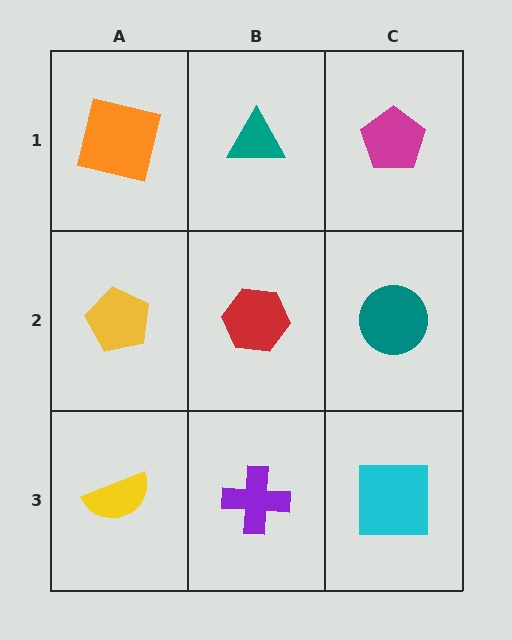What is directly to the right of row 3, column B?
A cyan square.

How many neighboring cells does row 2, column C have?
3.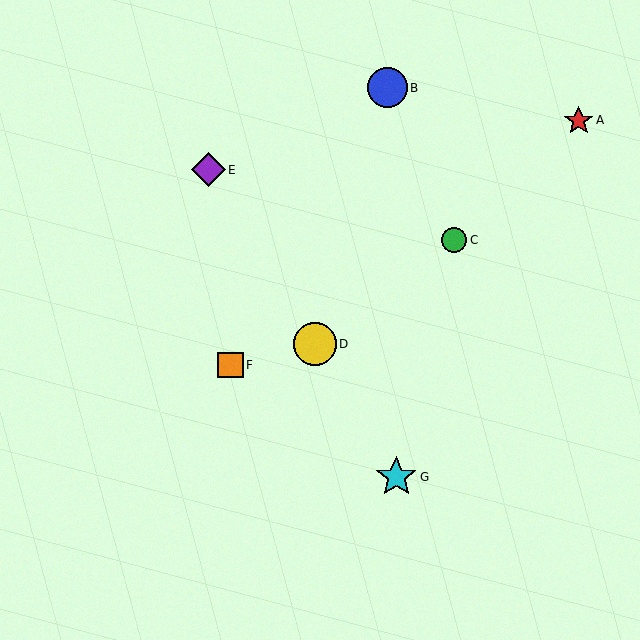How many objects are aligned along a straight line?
3 objects (D, E, G) are aligned along a straight line.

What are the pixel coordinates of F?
Object F is at (231, 365).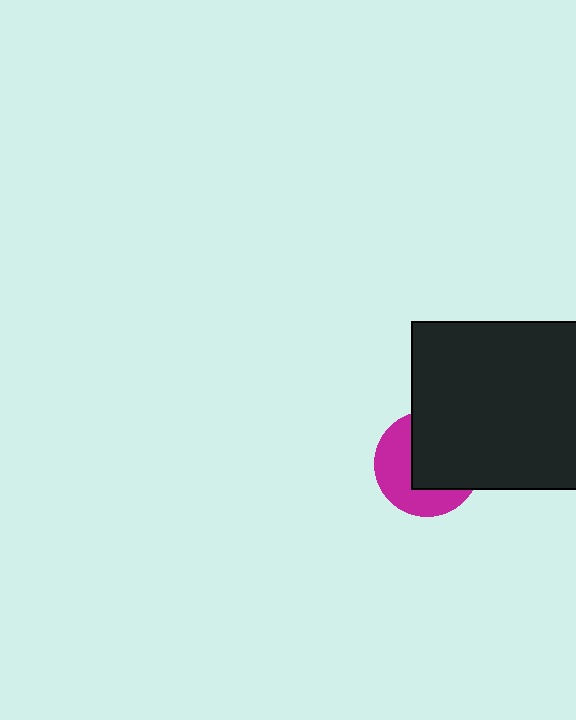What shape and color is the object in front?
The object in front is a black square.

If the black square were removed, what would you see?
You would see the complete magenta circle.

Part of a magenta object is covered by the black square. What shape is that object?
It is a circle.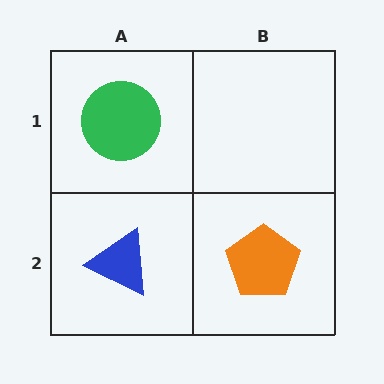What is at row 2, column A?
A blue triangle.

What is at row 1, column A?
A green circle.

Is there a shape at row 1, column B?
No, that cell is empty.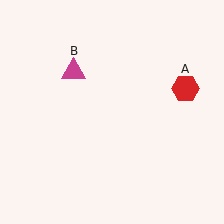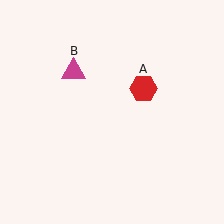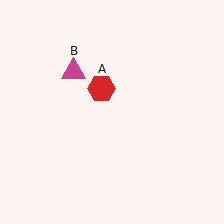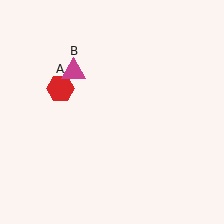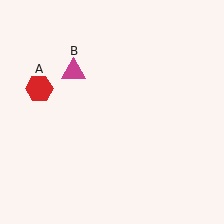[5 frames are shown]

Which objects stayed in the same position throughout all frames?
Magenta triangle (object B) remained stationary.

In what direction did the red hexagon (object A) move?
The red hexagon (object A) moved left.